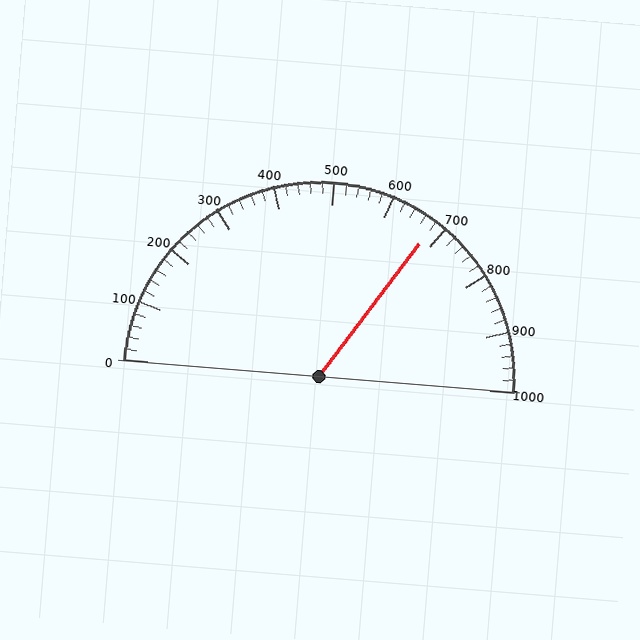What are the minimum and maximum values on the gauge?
The gauge ranges from 0 to 1000.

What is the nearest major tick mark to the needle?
The nearest major tick mark is 700.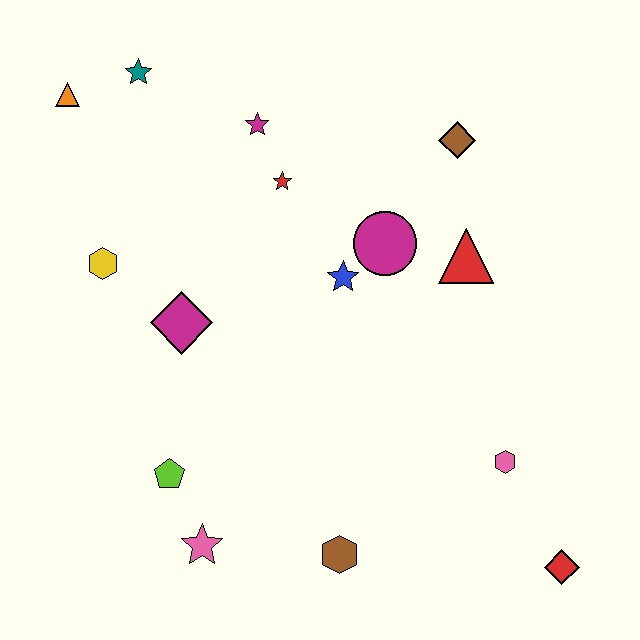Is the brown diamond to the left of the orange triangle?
No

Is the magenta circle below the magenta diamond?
No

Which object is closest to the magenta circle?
The blue star is closest to the magenta circle.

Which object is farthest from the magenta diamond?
The red diamond is farthest from the magenta diamond.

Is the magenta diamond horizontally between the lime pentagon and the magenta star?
Yes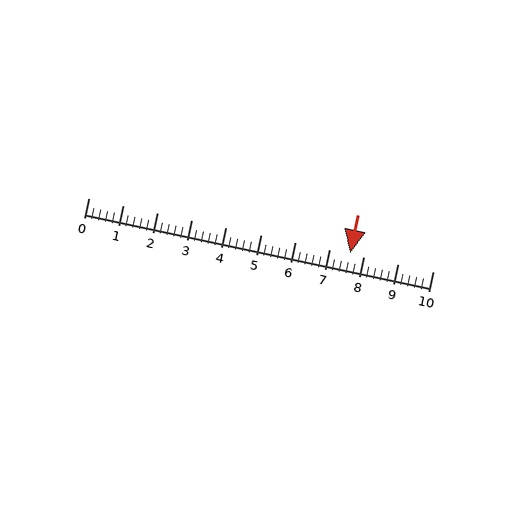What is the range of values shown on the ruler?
The ruler shows values from 0 to 10.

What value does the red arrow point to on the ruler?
The red arrow points to approximately 7.6.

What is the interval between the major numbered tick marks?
The major tick marks are spaced 1 units apart.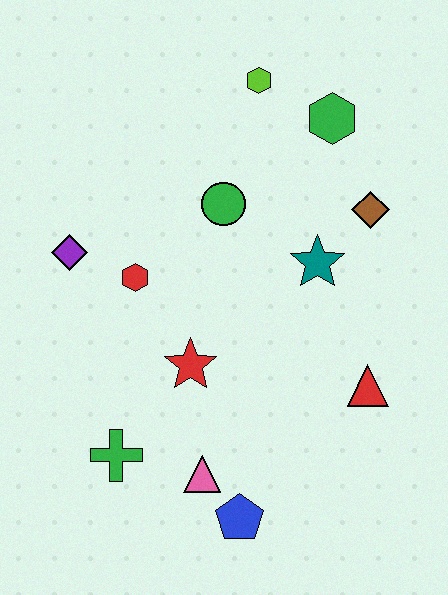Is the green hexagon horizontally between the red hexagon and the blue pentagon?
No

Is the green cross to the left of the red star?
Yes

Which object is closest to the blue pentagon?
The pink triangle is closest to the blue pentagon.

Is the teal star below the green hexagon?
Yes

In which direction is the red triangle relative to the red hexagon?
The red triangle is to the right of the red hexagon.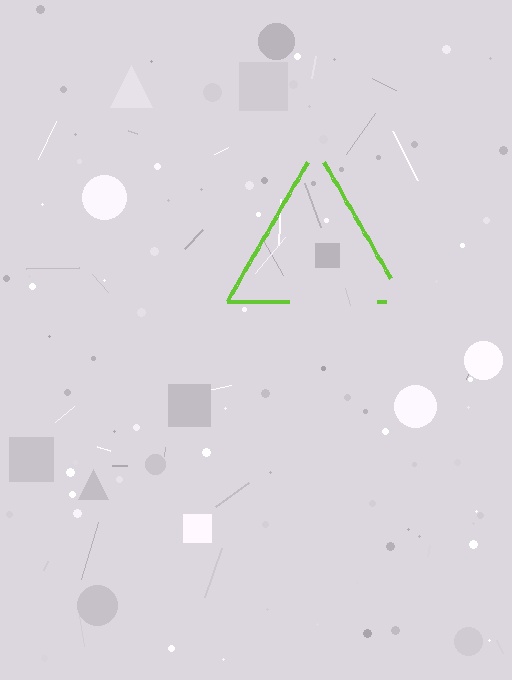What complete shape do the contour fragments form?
The contour fragments form a triangle.